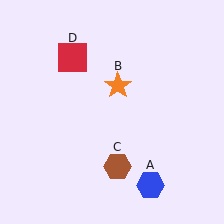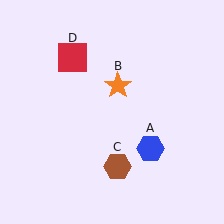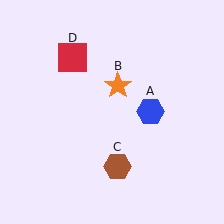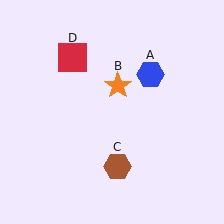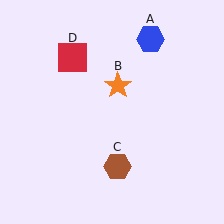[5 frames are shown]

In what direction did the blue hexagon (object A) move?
The blue hexagon (object A) moved up.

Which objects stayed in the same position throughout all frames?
Orange star (object B) and brown hexagon (object C) and red square (object D) remained stationary.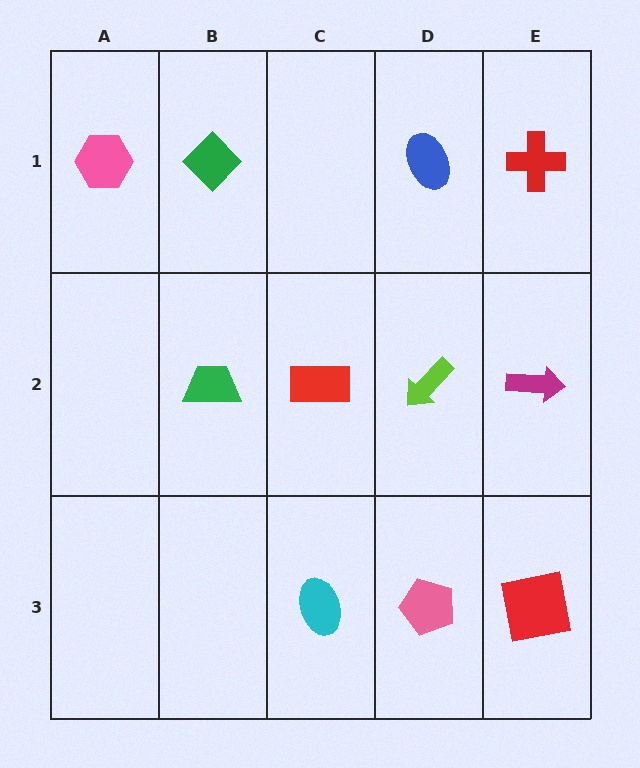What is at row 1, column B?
A green diamond.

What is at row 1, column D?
A blue ellipse.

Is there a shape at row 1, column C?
No, that cell is empty.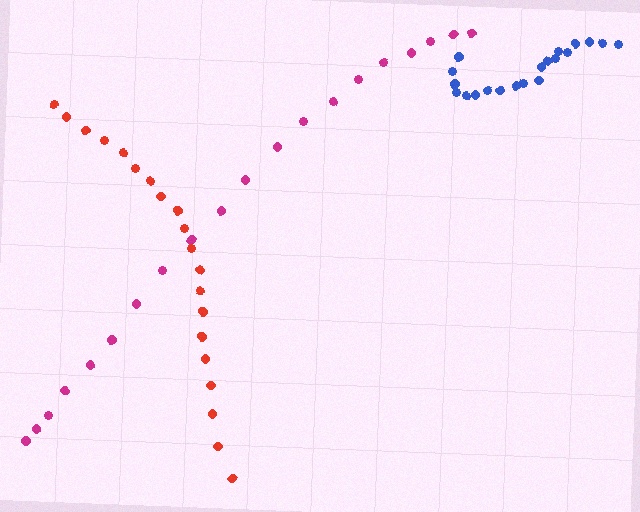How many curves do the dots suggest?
There are 3 distinct paths.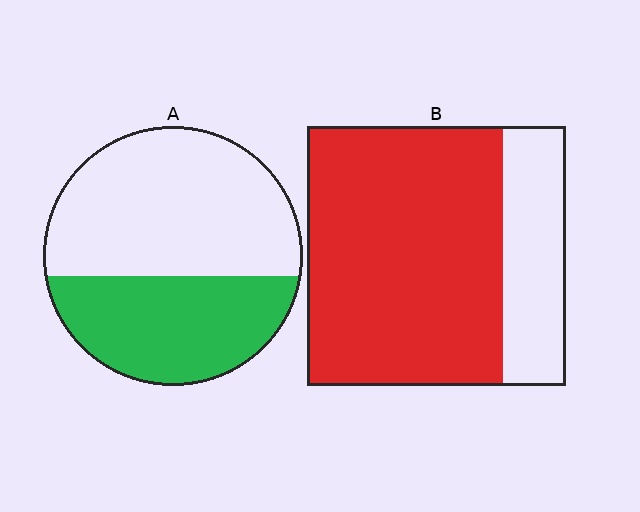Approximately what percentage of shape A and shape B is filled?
A is approximately 40% and B is approximately 75%.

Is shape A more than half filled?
No.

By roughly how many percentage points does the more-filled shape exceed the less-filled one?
By roughly 35 percentage points (B over A).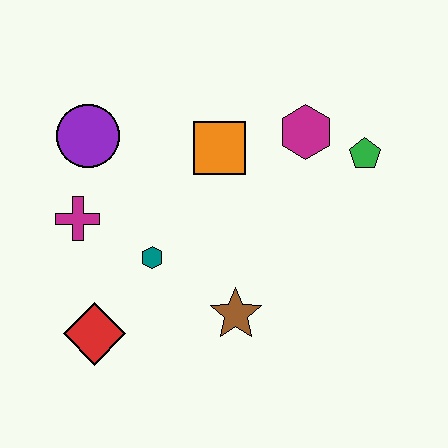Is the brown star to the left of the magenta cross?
No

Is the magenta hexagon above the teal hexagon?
Yes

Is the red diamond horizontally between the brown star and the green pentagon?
No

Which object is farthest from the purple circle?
The green pentagon is farthest from the purple circle.